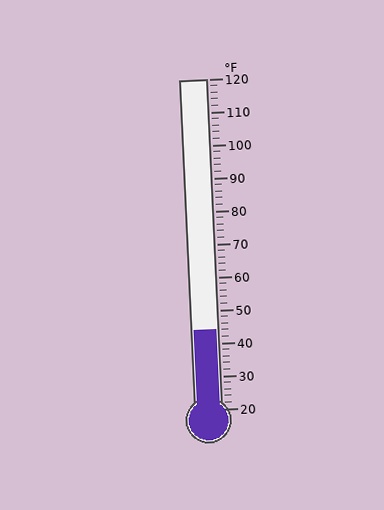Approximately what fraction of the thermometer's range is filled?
The thermometer is filled to approximately 25% of its range.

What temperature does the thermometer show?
The thermometer shows approximately 44°F.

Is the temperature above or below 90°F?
The temperature is below 90°F.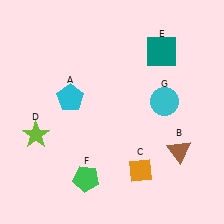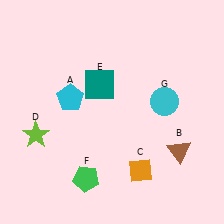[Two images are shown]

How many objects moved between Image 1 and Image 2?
1 object moved between the two images.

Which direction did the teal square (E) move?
The teal square (E) moved left.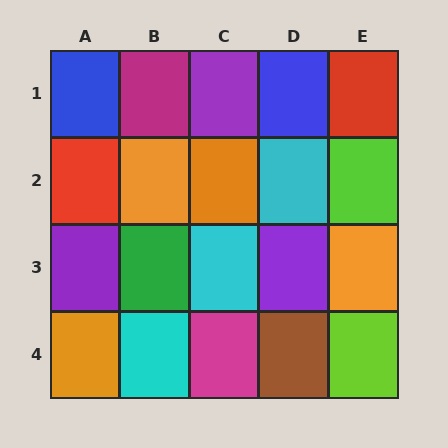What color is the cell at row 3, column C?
Cyan.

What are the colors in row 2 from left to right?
Red, orange, orange, cyan, lime.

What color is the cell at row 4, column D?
Brown.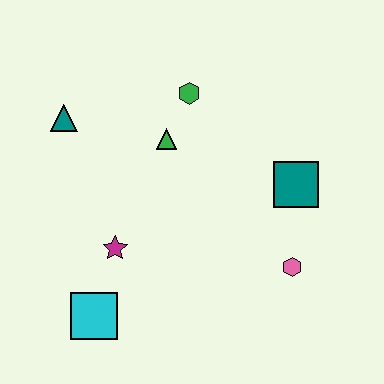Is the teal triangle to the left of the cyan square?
Yes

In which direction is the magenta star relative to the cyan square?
The magenta star is above the cyan square.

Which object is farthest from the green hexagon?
The cyan square is farthest from the green hexagon.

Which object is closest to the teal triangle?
The green triangle is closest to the teal triangle.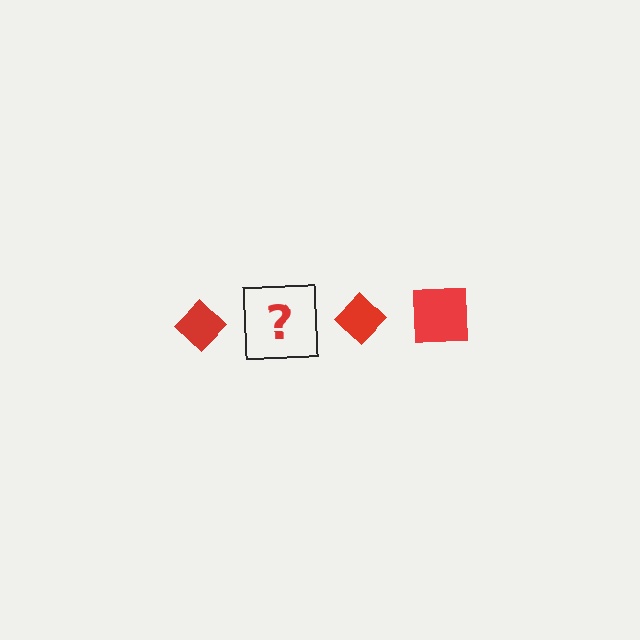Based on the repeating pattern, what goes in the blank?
The blank should be a red square.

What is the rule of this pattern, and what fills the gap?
The rule is that the pattern cycles through diamond, square shapes in red. The gap should be filled with a red square.